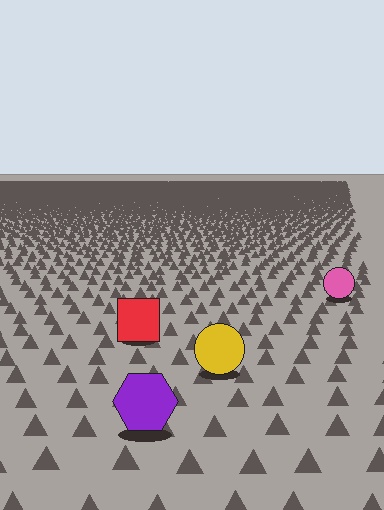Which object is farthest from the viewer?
The pink circle is farthest from the viewer. It appears smaller and the ground texture around it is denser.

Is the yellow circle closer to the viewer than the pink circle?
Yes. The yellow circle is closer — you can tell from the texture gradient: the ground texture is coarser near it.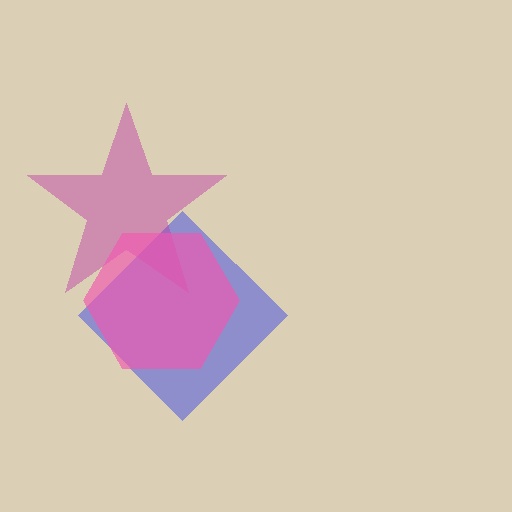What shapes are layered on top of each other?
The layered shapes are: a blue diamond, a magenta star, a pink hexagon.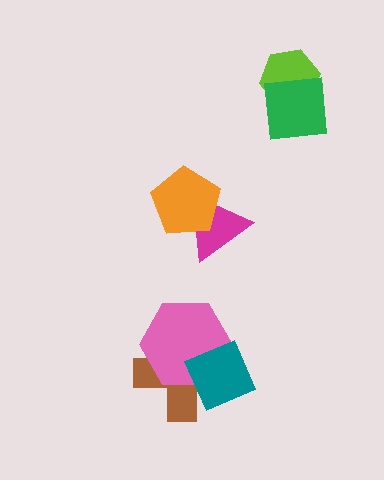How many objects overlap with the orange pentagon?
1 object overlaps with the orange pentagon.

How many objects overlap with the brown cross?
2 objects overlap with the brown cross.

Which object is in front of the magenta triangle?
The orange pentagon is in front of the magenta triangle.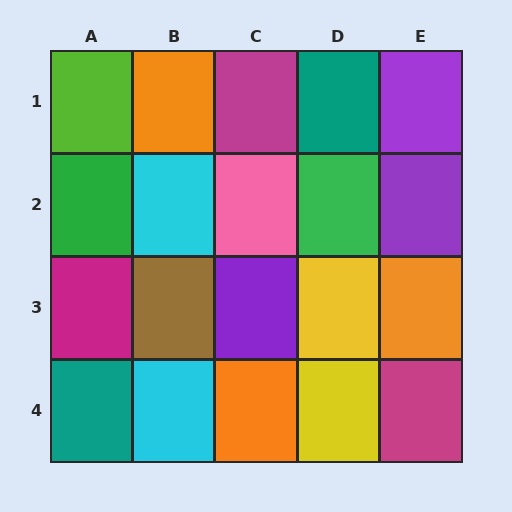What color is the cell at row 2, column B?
Cyan.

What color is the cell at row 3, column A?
Magenta.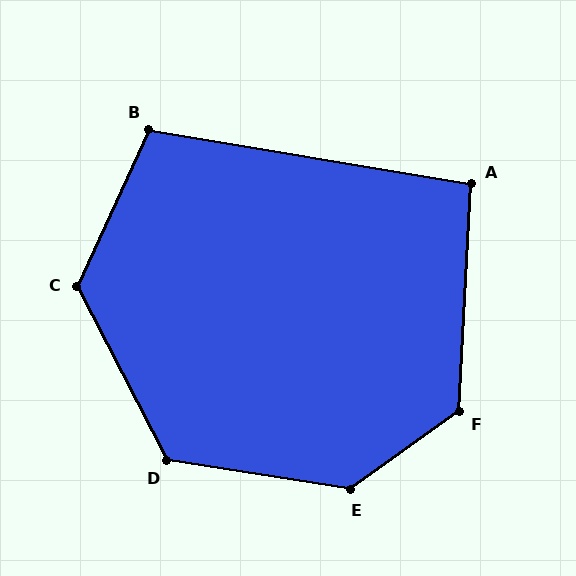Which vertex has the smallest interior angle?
A, at approximately 96 degrees.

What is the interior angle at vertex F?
Approximately 129 degrees (obtuse).